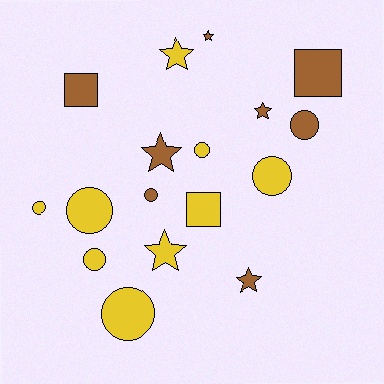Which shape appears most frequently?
Circle, with 8 objects.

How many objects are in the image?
There are 17 objects.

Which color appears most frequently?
Yellow, with 9 objects.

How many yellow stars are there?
There are 2 yellow stars.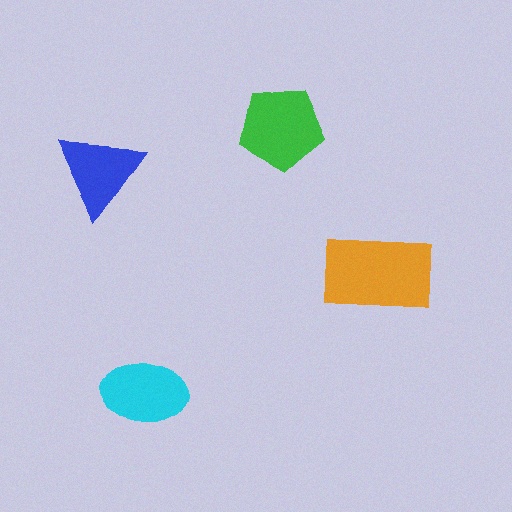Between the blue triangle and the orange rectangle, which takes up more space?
The orange rectangle.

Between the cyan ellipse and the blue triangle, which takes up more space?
The cyan ellipse.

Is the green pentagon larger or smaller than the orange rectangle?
Smaller.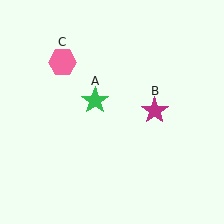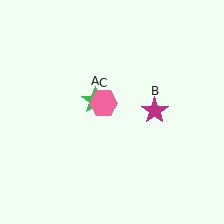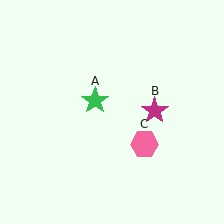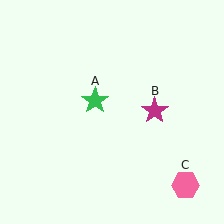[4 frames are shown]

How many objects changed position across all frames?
1 object changed position: pink hexagon (object C).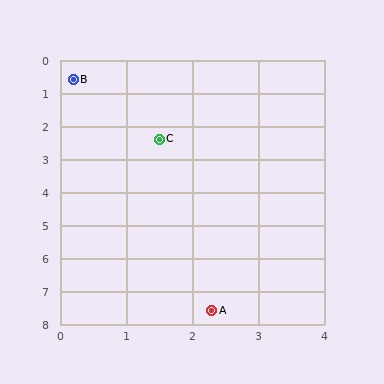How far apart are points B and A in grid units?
Points B and A are about 7.3 grid units apart.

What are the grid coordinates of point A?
Point A is at approximately (2.3, 7.6).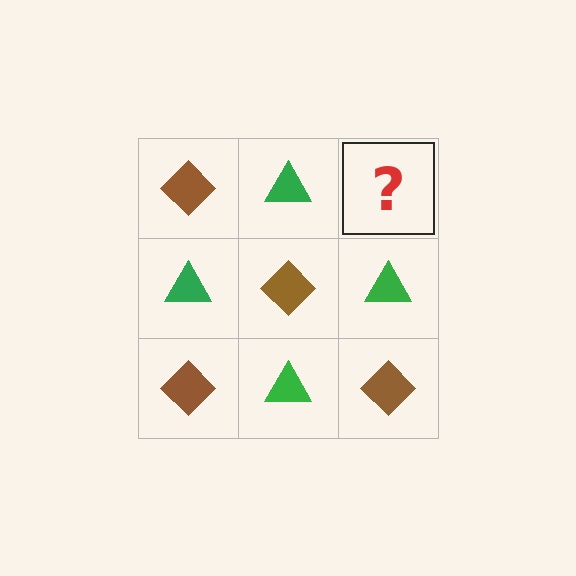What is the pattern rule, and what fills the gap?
The rule is that it alternates brown diamond and green triangle in a checkerboard pattern. The gap should be filled with a brown diamond.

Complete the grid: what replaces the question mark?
The question mark should be replaced with a brown diamond.